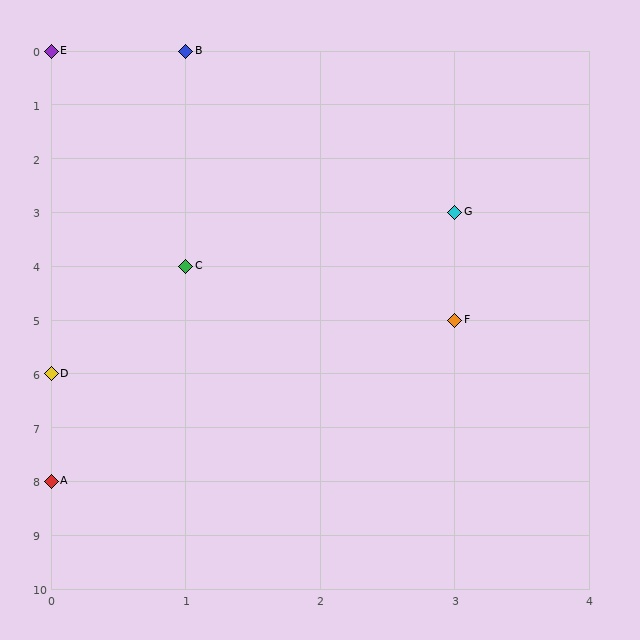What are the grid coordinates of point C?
Point C is at grid coordinates (1, 4).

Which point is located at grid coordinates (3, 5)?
Point F is at (3, 5).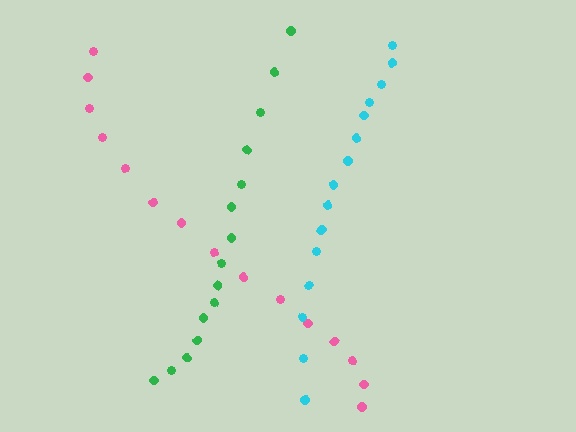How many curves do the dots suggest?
There are 3 distinct paths.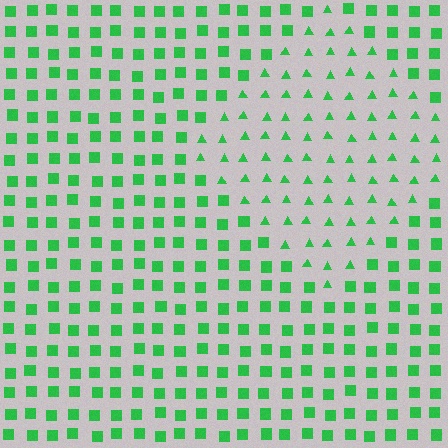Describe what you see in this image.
The image is filled with small green elements arranged in a uniform grid. A diamond-shaped region contains triangles, while the surrounding area contains squares. The boundary is defined purely by the change in element shape.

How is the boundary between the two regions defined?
The boundary is defined by a change in element shape: triangles inside vs. squares outside. All elements share the same color and spacing.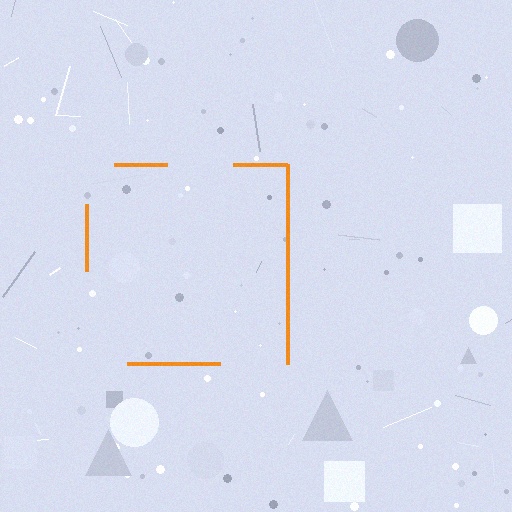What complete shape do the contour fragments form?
The contour fragments form a square.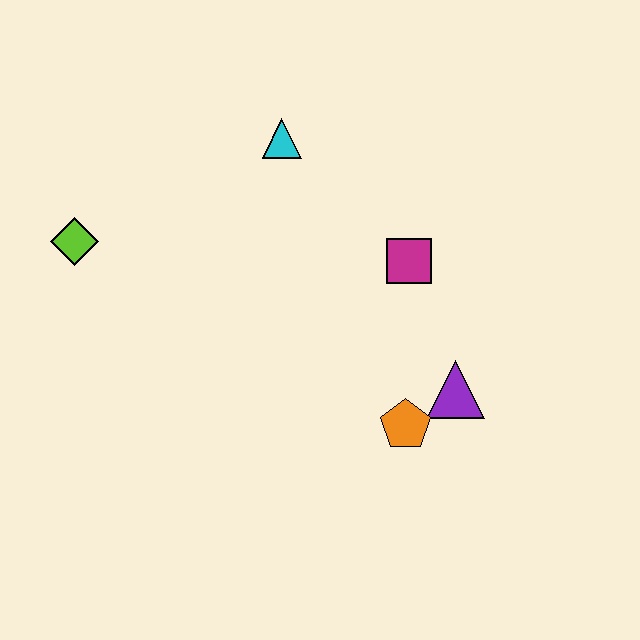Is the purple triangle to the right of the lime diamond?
Yes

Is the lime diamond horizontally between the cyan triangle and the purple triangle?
No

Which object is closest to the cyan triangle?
The magenta square is closest to the cyan triangle.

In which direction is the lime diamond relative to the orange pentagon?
The lime diamond is to the left of the orange pentagon.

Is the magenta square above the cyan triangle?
No